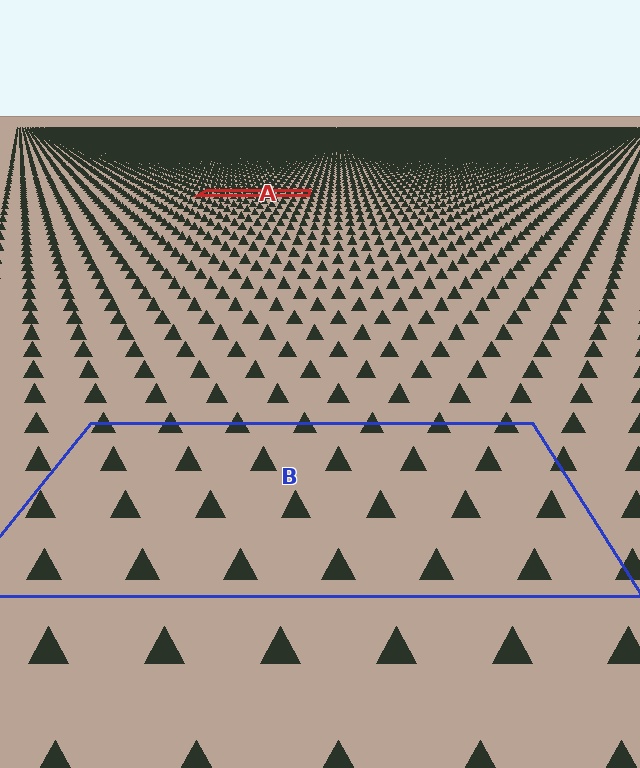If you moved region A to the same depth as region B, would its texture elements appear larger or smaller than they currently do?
They would appear larger. At a closer depth, the same texture elements are projected at a bigger on-screen size.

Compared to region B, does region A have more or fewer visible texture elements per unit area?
Region A has more texture elements per unit area — they are packed more densely because it is farther away.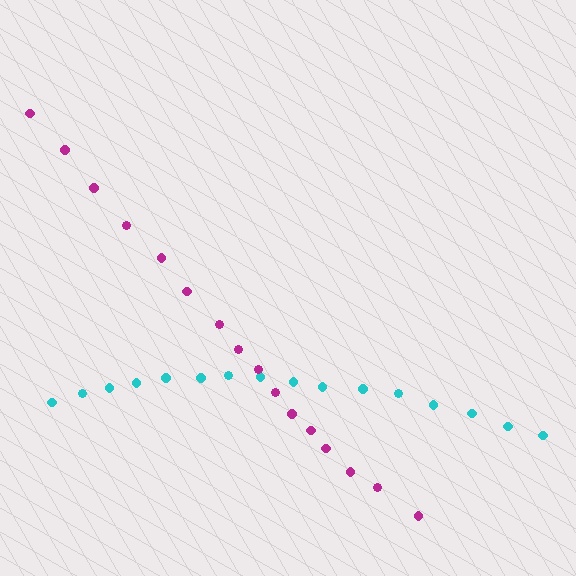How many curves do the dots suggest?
There are 2 distinct paths.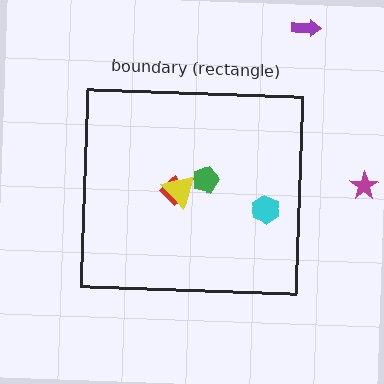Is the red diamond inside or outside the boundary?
Inside.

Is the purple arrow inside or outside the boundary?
Outside.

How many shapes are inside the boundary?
4 inside, 2 outside.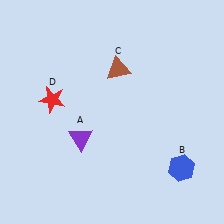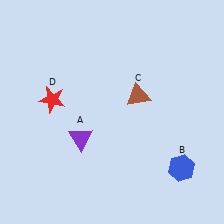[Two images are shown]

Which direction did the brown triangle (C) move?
The brown triangle (C) moved down.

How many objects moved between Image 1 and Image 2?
1 object moved between the two images.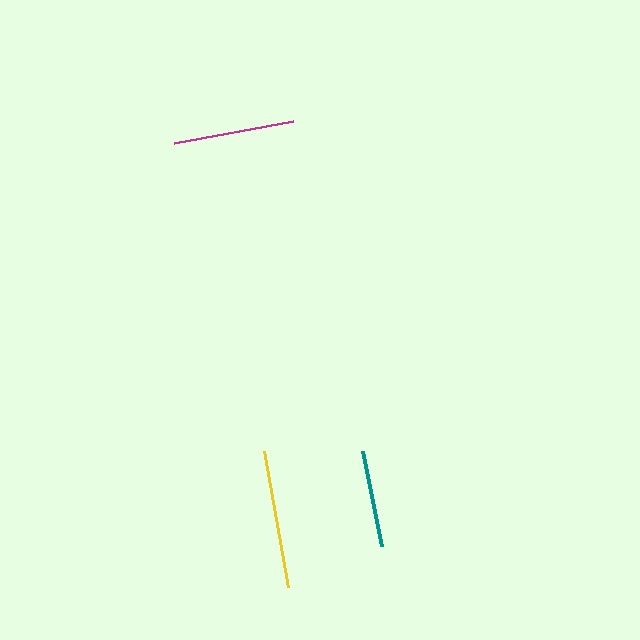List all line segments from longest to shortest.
From longest to shortest: yellow, magenta, teal.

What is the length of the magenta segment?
The magenta segment is approximately 121 pixels long.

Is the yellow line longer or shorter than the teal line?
The yellow line is longer than the teal line.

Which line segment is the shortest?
The teal line is the shortest at approximately 97 pixels.